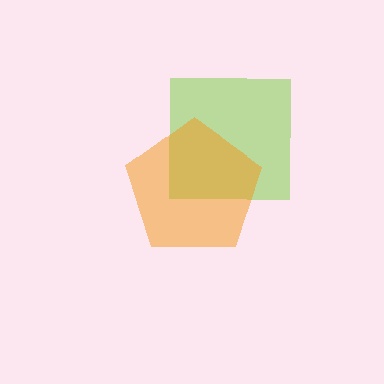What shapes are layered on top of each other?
The layered shapes are: a lime square, an orange pentagon.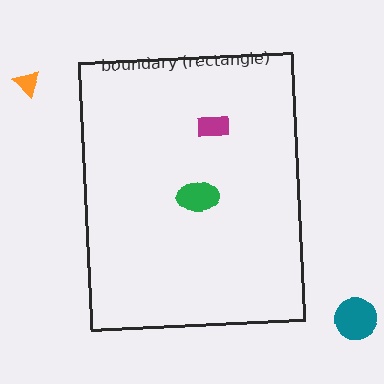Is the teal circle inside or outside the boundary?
Outside.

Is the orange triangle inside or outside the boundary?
Outside.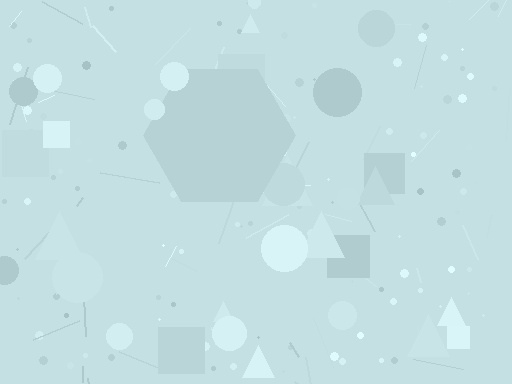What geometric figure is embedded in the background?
A hexagon is embedded in the background.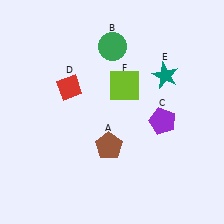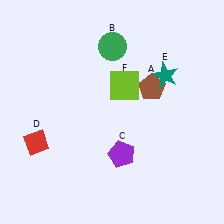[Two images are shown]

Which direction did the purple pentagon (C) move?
The purple pentagon (C) moved left.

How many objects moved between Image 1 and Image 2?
3 objects moved between the two images.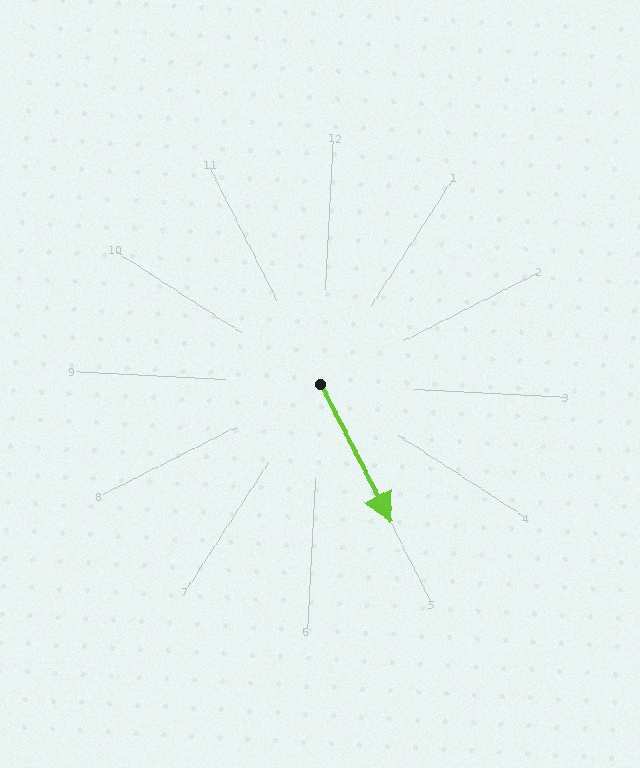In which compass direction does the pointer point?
Southeast.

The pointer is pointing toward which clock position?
Roughly 5 o'clock.